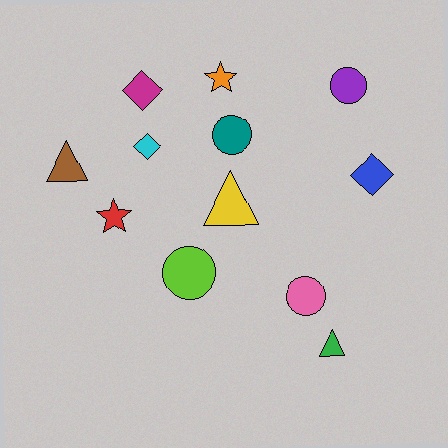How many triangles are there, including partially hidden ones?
There are 3 triangles.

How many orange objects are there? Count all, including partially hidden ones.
There is 1 orange object.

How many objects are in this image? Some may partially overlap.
There are 12 objects.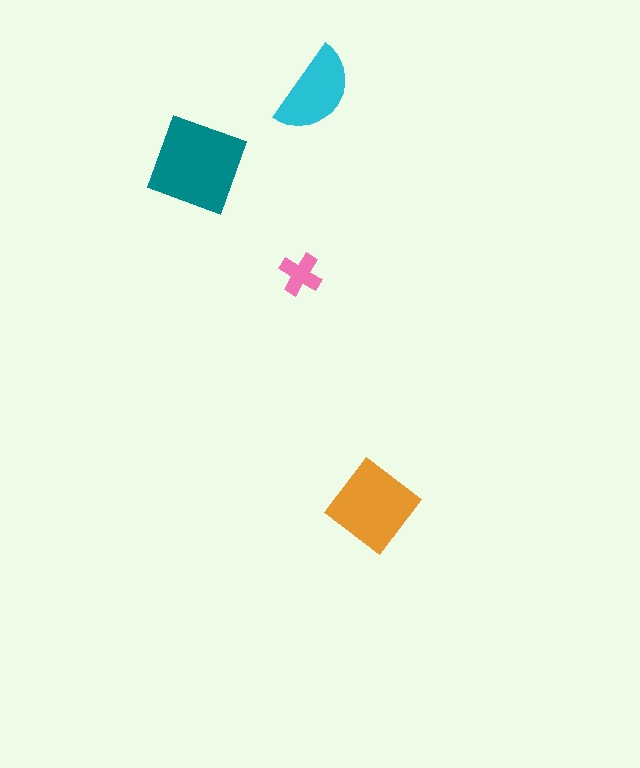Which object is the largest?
The teal diamond.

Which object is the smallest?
The pink cross.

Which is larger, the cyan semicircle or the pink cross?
The cyan semicircle.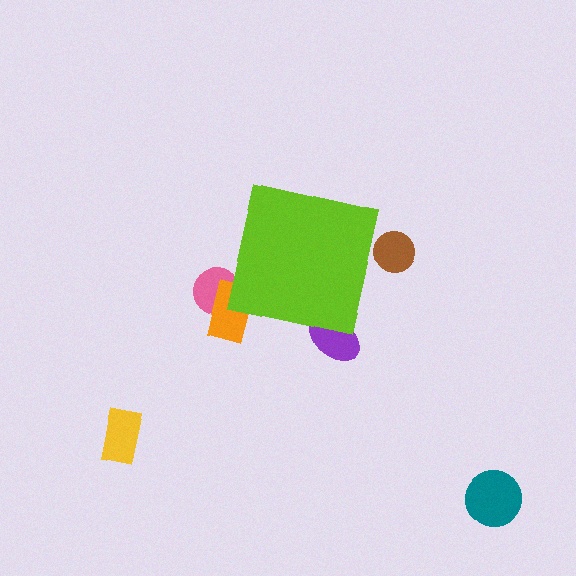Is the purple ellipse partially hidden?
Yes, the purple ellipse is partially hidden behind the lime square.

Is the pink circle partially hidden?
Yes, the pink circle is partially hidden behind the lime square.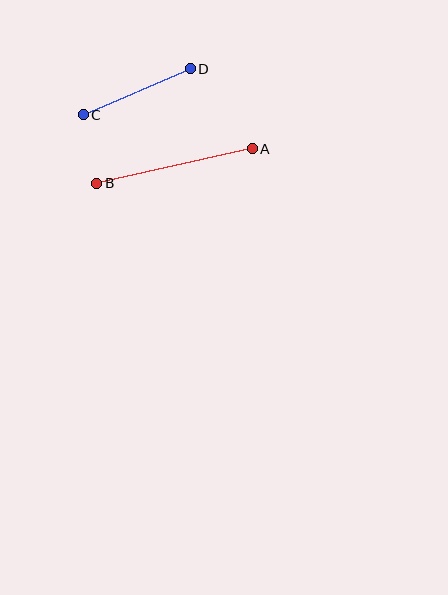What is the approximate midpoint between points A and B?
The midpoint is at approximately (174, 166) pixels.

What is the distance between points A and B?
The distance is approximately 159 pixels.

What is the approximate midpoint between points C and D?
The midpoint is at approximately (137, 92) pixels.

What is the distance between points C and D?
The distance is approximately 117 pixels.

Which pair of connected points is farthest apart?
Points A and B are farthest apart.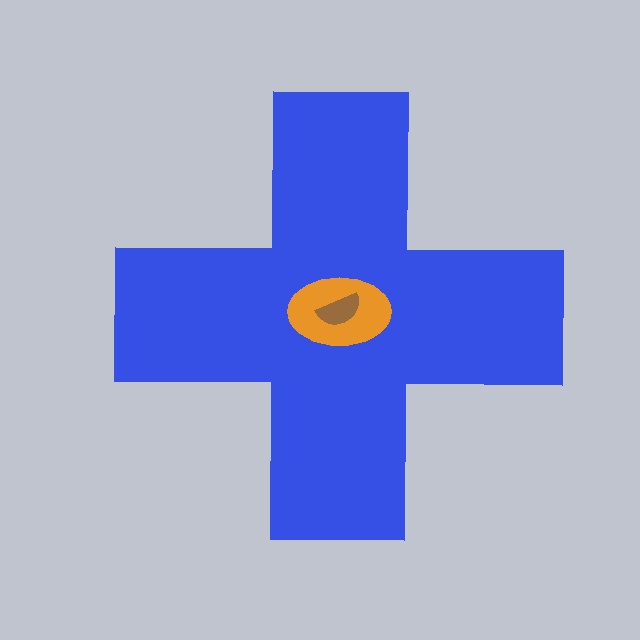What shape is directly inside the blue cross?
The orange ellipse.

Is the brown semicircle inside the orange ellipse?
Yes.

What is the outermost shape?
The blue cross.